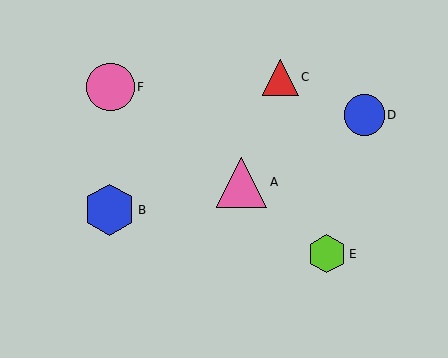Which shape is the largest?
The blue hexagon (labeled B) is the largest.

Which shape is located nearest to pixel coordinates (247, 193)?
The pink triangle (labeled A) at (242, 182) is nearest to that location.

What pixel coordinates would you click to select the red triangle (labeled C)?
Click at (280, 77) to select the red triangle C.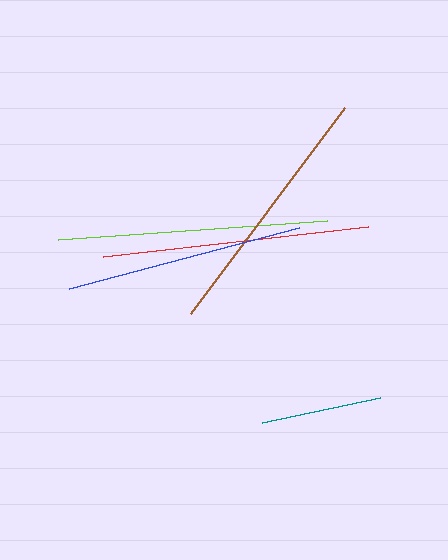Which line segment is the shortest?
The teal line is the shortest at approximately 121 pixels.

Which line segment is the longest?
The lime line is the longest at approximately 270 pixels.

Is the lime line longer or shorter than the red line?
The lime line is longer than the red line.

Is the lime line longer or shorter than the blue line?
The lime line is longer than the blue line.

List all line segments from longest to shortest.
From longest to shortest: lime, red, brown, blue, teal.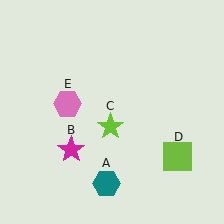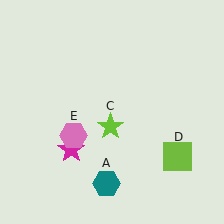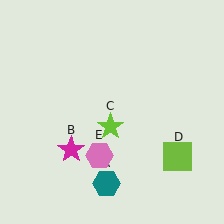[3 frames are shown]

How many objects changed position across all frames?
1 object changed position: pink hexagon (object E).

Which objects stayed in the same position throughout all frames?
Teal hexagon (object A) and magenta star (object B) and lime star (object C) and lime square (object D) remained stationary.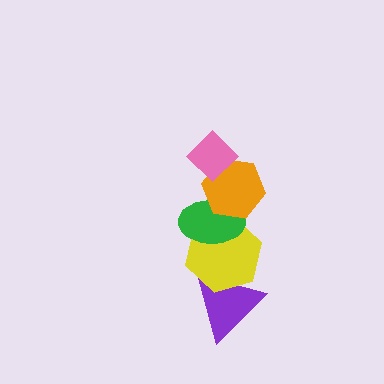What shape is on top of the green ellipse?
The orange hexagon is on top of the green ellipse.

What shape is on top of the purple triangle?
The yellow hexagon is on top of the purple triangle.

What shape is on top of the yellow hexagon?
The green ellipse is on top of the yellow hexagon.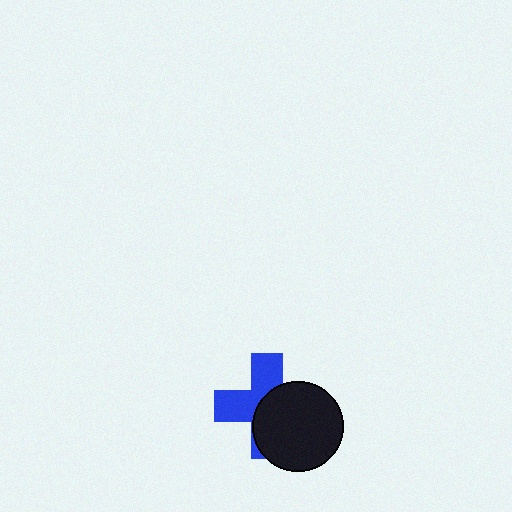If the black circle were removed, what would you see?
You would see the complete blue cross.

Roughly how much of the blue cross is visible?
About half of it is visible (roughly 47%).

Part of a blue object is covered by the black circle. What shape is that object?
It is a cross.